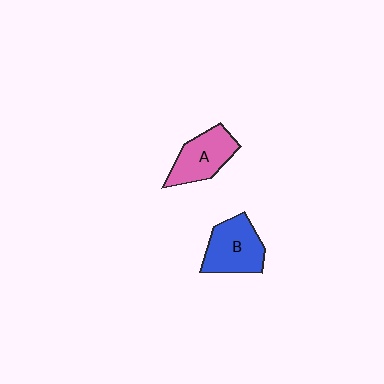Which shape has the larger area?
Shape B (blue).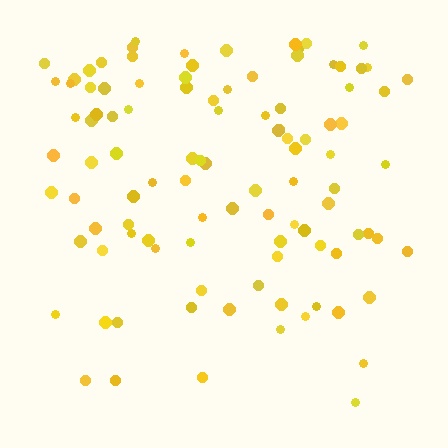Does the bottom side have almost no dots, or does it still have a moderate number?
Still a moderate number, just noticeably fewer than the top.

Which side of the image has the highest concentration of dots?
The top.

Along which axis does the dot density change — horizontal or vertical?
Vertical.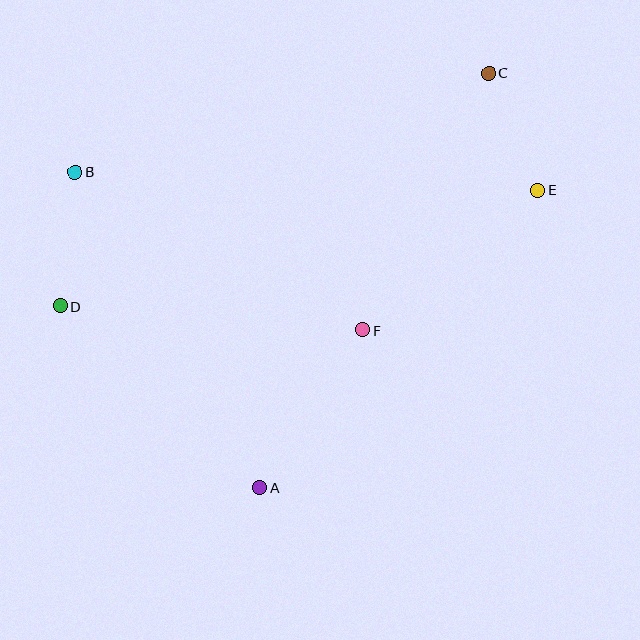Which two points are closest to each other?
Points C and E are closest to each other.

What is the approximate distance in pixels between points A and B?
The distance between A and B is approximately 366 pixels.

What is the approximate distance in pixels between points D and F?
The distance between D and F is approximately 304 pixels.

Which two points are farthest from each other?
Points D and E are farthest from each other.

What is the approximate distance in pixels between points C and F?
The distance between C and F is approximately 286 pixels.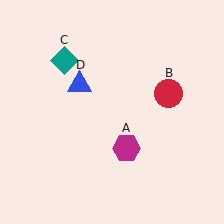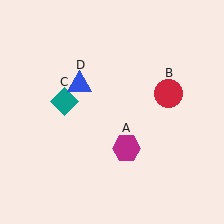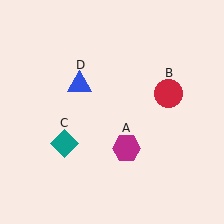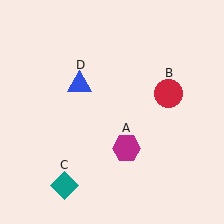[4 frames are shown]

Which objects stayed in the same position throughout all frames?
Magenta hexagon (object A) and red circle (object B) and blue triangle (object D) remained stationary.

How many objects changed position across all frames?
1 object changed position: teal diamond (object C).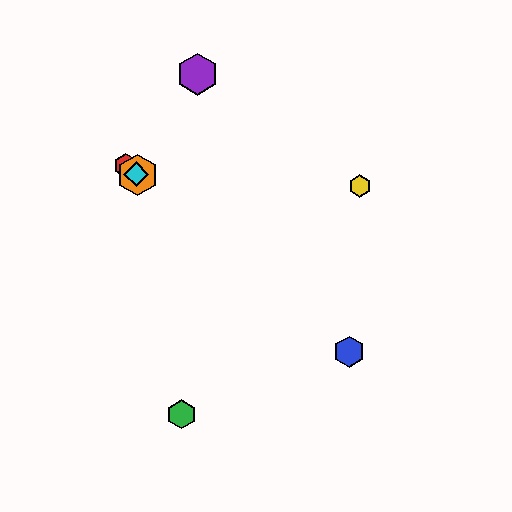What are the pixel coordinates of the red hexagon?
The red hexagon is at (126, 165).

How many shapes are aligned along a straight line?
4 shapes (the red hexagon, the blue hexagon, the orange hexagon, the cyan diamond) are aligned along a straight line.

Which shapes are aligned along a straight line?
The red hexagon, the blue hexagon, the orange hexagon, the cyan diamond are aligned along a straight line.